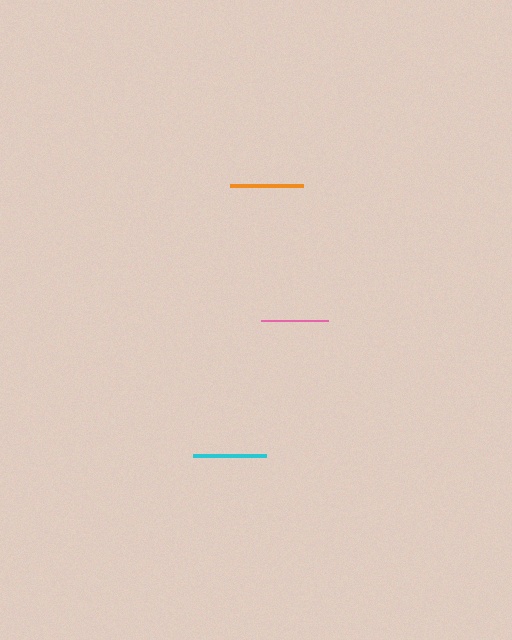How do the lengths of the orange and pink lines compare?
The orange and pink lines are approximately the same length.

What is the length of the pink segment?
The pink segment is approximately 67 pixels long.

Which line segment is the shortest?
The pink line is the shortest at approximately 67 pixels.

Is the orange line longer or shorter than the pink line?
The orange line is longer than the pink line.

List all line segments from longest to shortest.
From longest to shortest: orange, cyan, pink.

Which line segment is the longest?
The orange line is the longest at approximately 73 pixels.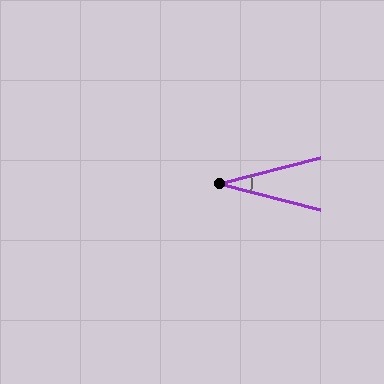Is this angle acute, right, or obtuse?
It is acute.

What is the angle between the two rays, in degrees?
Approximately 29 degrees.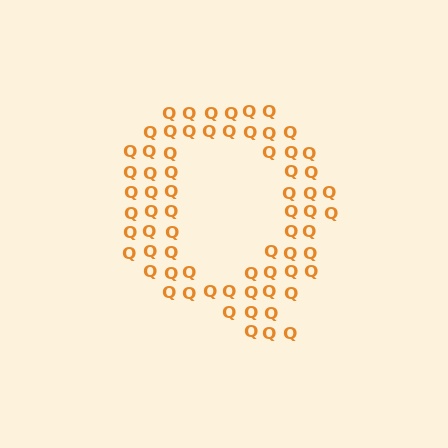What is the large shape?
The large shape is the letter Q.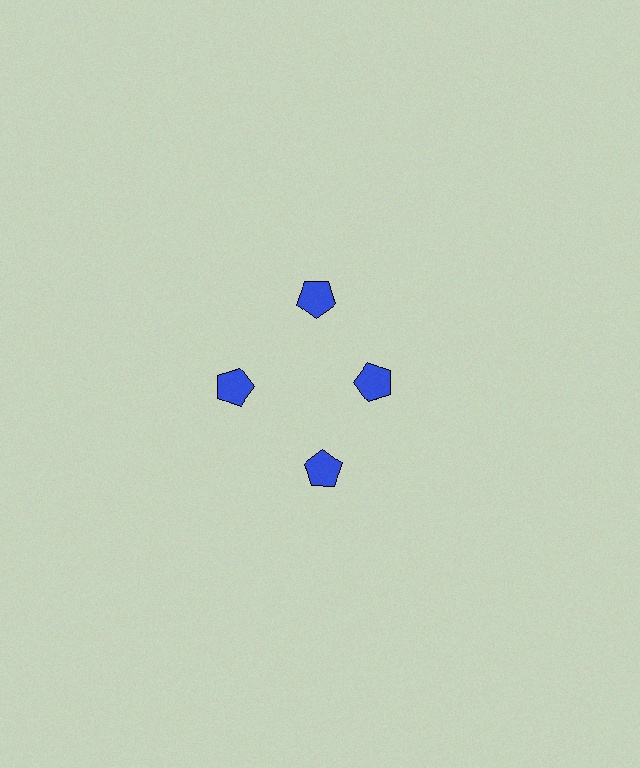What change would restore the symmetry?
The symmetry would be restored by moving it outward, back onto the ring so that all 4 pentagons sit at equal angles and equal distance from the center.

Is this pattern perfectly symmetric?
No. The 4 blue pentagons are arranged in a ring, but one element near the 3 o'clock position is pulled inward toward the center, breaking the 4-fold rotational symmetry.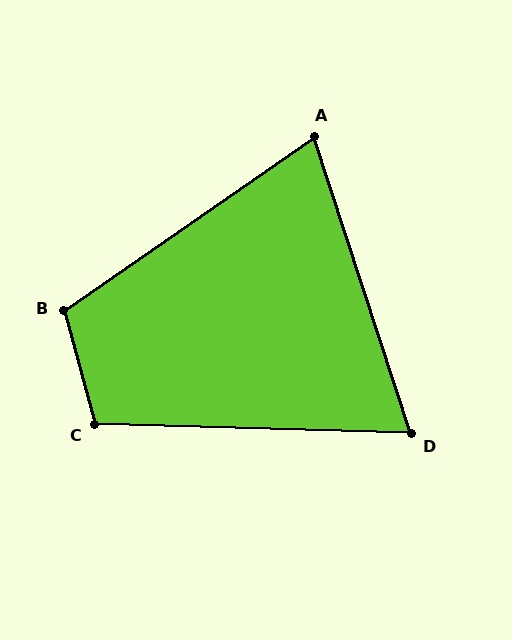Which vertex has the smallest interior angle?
D, at approximately 70 degrees.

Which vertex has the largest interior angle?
B, at approximately 110 degrees.